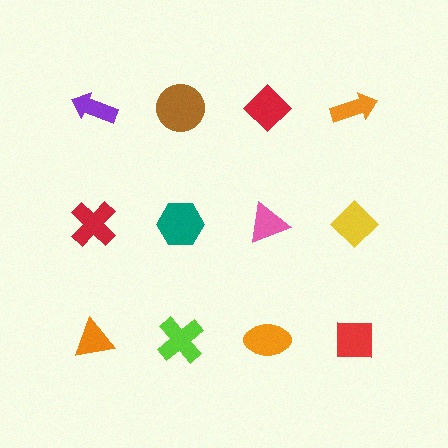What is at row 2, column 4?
A yellow diamond.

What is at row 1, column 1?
A purple arrow.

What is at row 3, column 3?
An orange ellipse.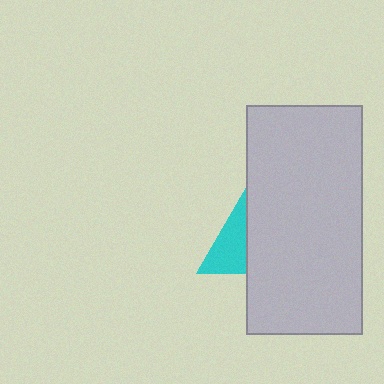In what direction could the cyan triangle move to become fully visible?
The cyan triangle could move left. That would shift it out from behind the light gray rectangle entirely.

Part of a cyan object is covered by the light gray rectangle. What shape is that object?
It is a triangle.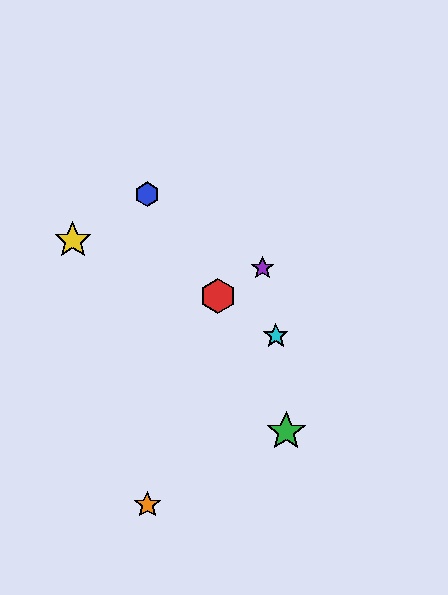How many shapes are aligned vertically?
2 shapes (the blue hexagon, the orange star) are aligned vertically.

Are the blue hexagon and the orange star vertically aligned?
Yes, both are at x≈147.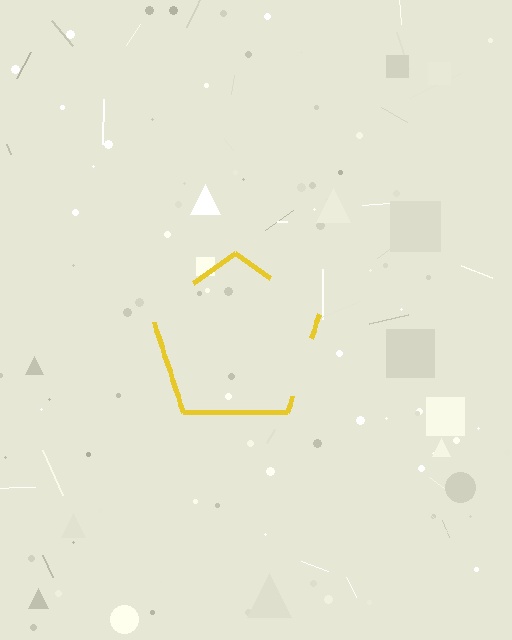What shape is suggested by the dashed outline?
The dashed outline suggests a pentagon.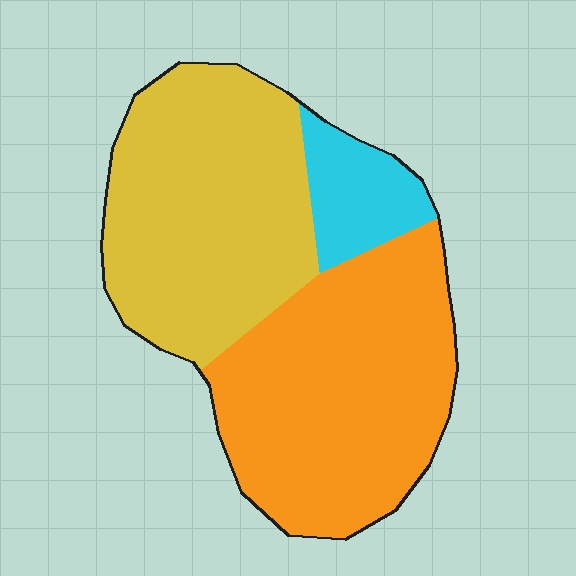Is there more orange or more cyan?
Orange.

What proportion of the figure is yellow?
Yellow takes up about two fifths (2/5) of the figure.